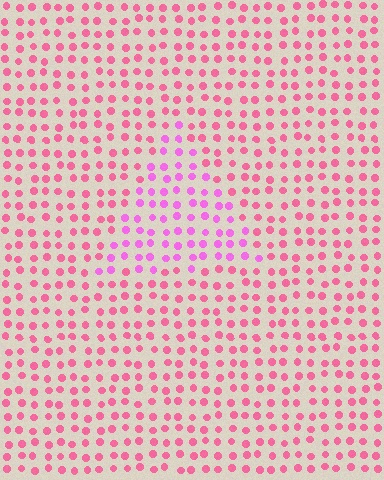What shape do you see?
I see a triangle.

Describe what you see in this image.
The image is filled with small pink elements in a uniform arrangement. A triangle-shaped region is visible where the elements are tinted to a slightly different hue, forming a subtle color boundary.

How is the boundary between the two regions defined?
The boundary is defined purely by a slight shift in hue (about 32 degrees). Spacing, size, and orientation are identical on both sides.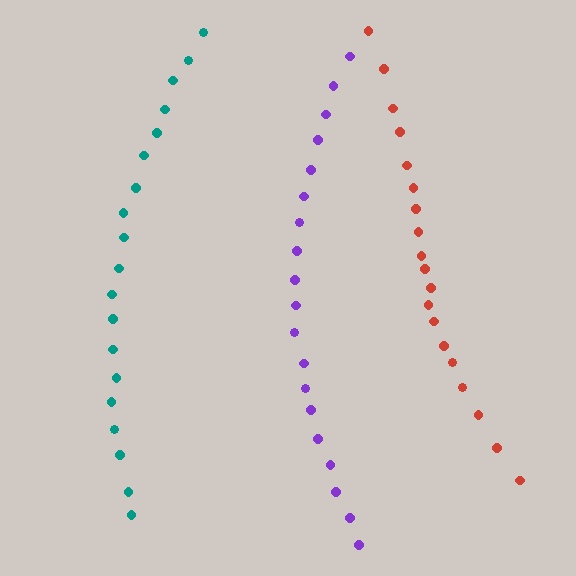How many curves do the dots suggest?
There are 3 distinct paths.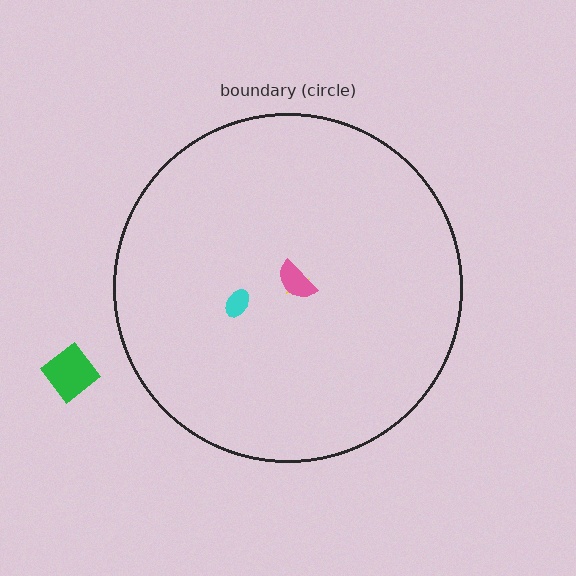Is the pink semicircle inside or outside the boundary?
Inside.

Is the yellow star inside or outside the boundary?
Inside.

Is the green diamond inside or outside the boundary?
Outside.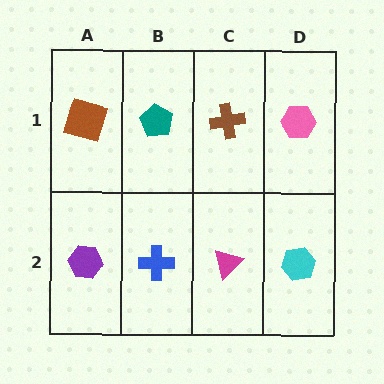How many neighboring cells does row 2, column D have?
2.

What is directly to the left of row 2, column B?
A purple hexagon.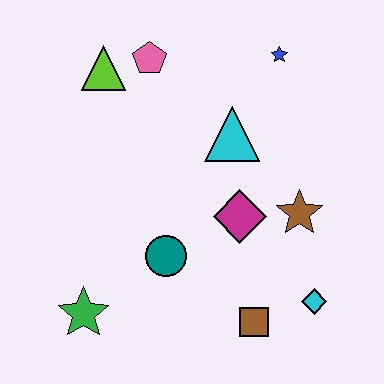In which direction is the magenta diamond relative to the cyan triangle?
The magenta diamond is below the cyan triangle.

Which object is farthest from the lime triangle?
The cyan diamond is farthest from the lime triangle.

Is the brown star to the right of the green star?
Yes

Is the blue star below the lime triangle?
No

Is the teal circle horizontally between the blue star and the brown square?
No